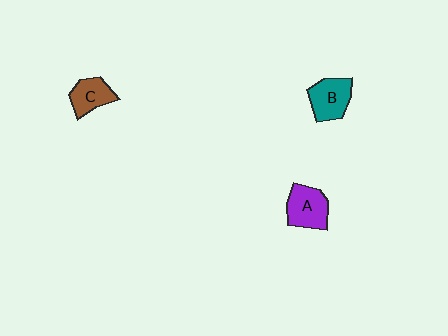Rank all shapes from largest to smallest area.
From largest to smallest: A (purple), B (teal), C (brown).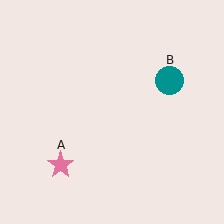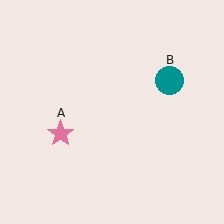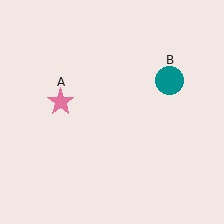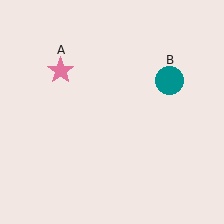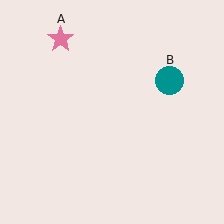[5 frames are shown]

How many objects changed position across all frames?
1 object changed position: pink star (object A).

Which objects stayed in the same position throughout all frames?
Teal circle (object B) remained stationary.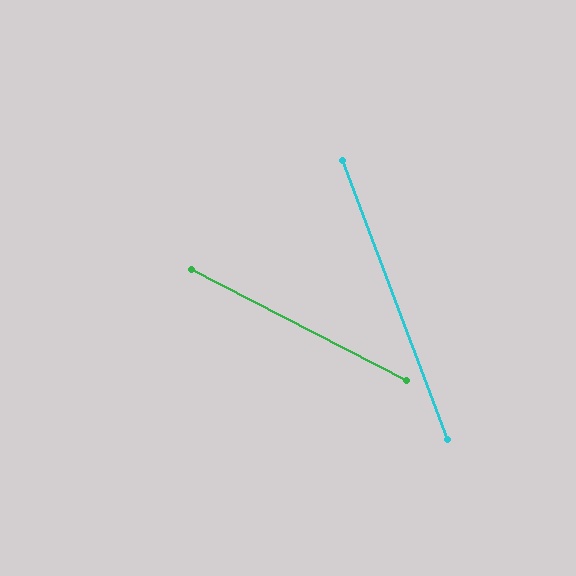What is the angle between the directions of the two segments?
Approximately 42 degrees.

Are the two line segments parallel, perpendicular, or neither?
Neither parallel nor perpendicular — they differ by about 42°.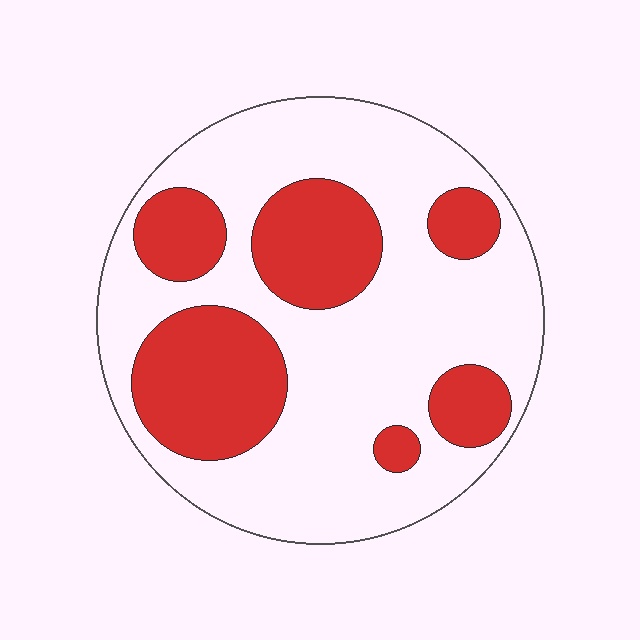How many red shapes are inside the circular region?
6.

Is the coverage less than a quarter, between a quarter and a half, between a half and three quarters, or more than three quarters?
Between a quarter and a half.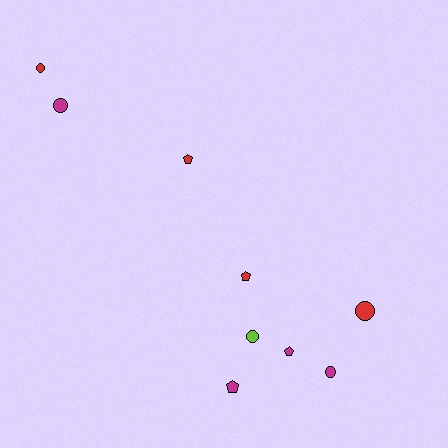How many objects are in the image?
There are 9 objects.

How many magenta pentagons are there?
There are 2 magenta pentagons.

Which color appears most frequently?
Red, with 4 objects.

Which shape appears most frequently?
Circle, with 5 objects.